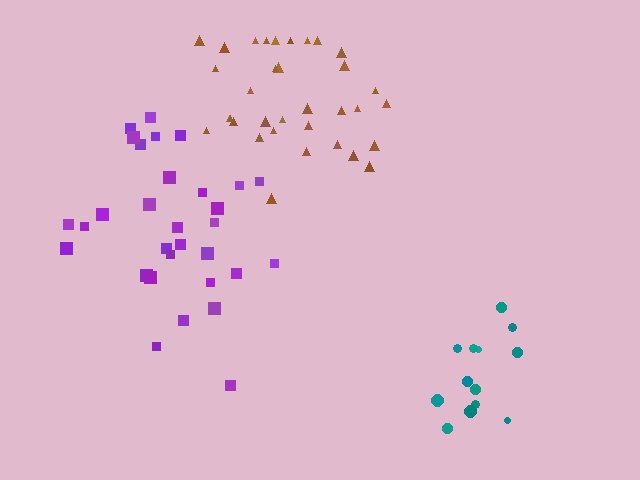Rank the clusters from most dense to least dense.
teal, brown, purple.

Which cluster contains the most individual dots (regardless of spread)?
Brown (34).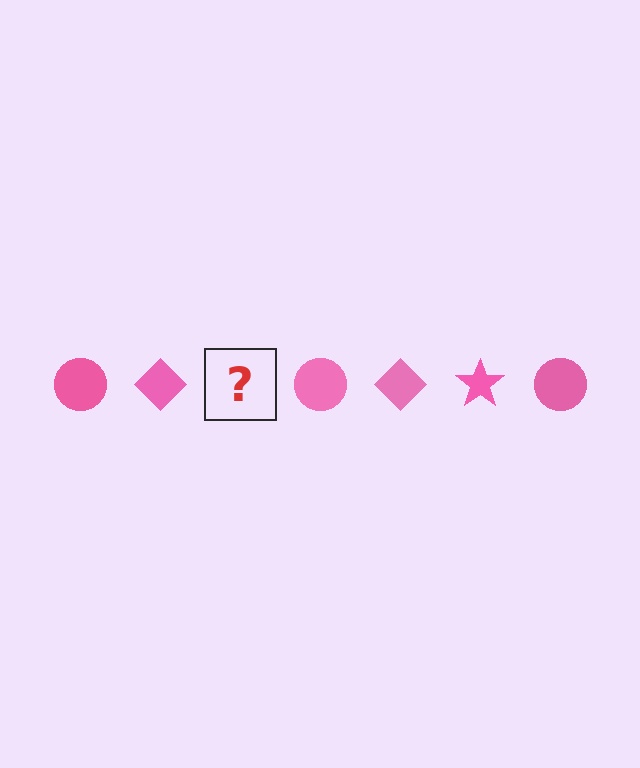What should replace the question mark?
The question mark should be replaced with a pink star.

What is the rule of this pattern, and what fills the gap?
The rule is that the pattern cycles through circle, diamond, star shapes in pink. The gap should be filled with a pink star.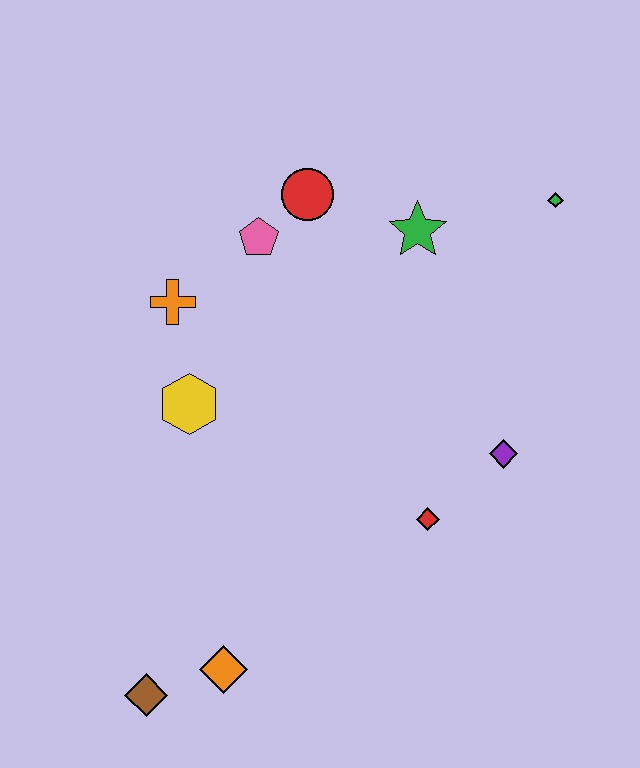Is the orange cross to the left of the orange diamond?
Yes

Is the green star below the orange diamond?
No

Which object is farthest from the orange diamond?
The green diamond is farthest from the orange diamond.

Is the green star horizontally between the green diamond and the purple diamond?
No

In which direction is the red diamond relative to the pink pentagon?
The red diamond is below the pink pentagon.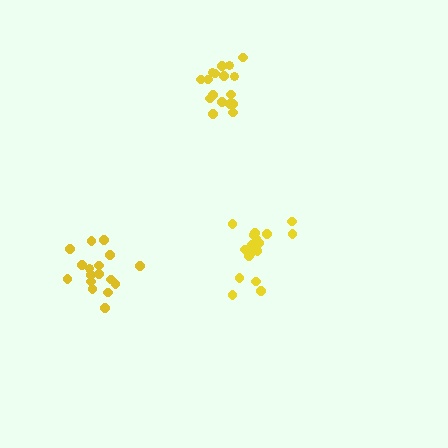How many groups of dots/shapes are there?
There are 3 groups.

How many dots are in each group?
Group 1: 17 dots, Group 2: 17 dots, Group 3: 18 dots (52 total).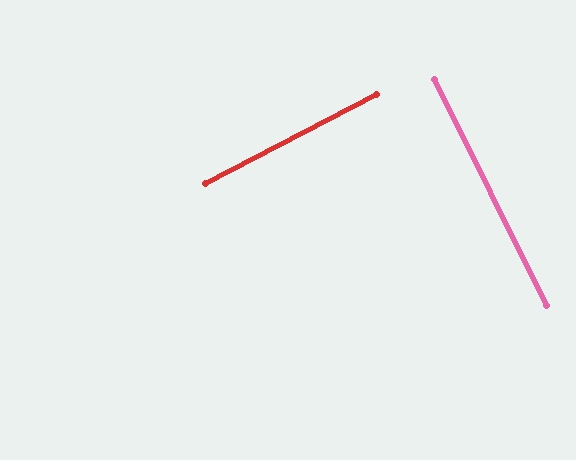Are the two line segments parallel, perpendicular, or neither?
Perpendicular — they meet at approximately 89°.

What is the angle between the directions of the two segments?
Approximately 89 degrees.